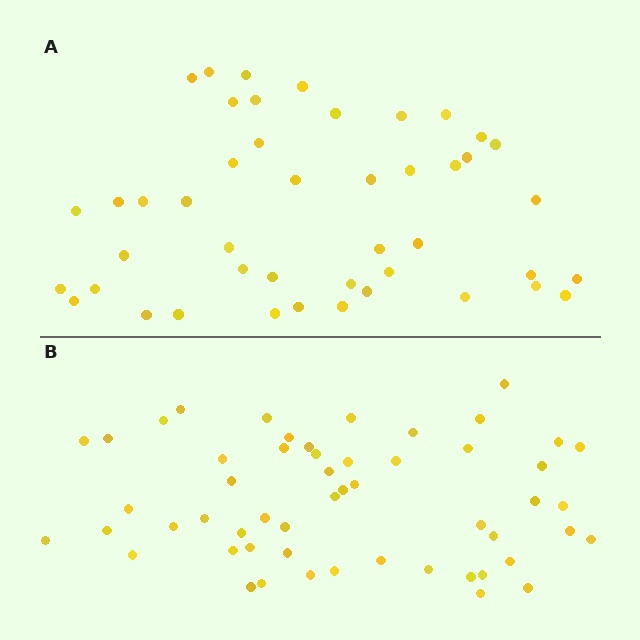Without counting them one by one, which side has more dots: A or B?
Region B (the bottom region) has more dots.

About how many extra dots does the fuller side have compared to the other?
Region B has roughly 8 or so more dots than region A.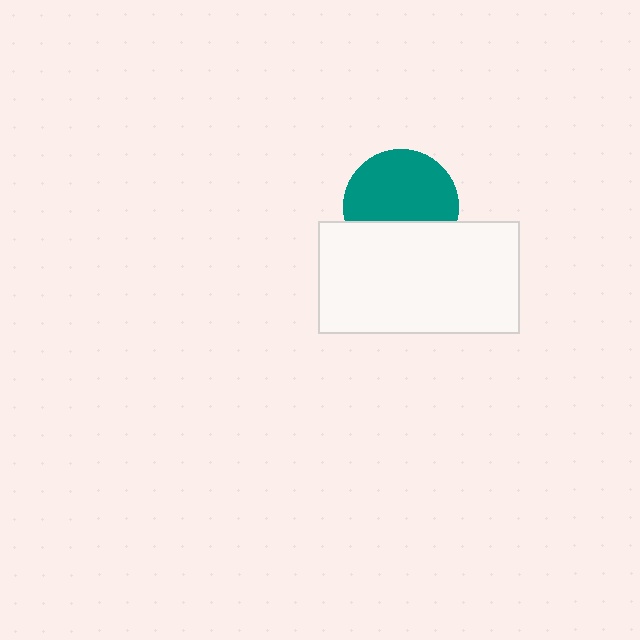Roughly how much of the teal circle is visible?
Most of it is visible (roughly 66%).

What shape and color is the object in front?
The object in front is a white rectangle.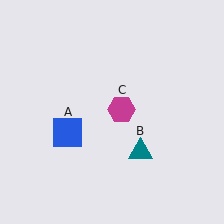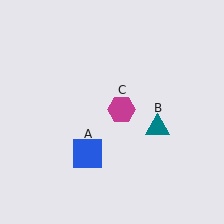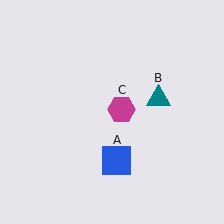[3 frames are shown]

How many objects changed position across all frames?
2 objects changed position: blue square (object A), teal triangle (object B).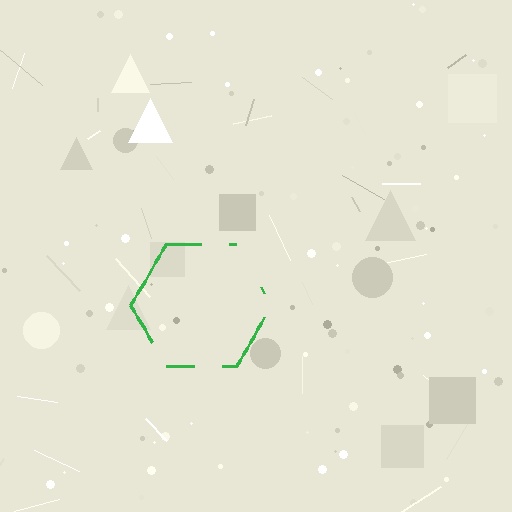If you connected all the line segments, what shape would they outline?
They would outline a hexagon.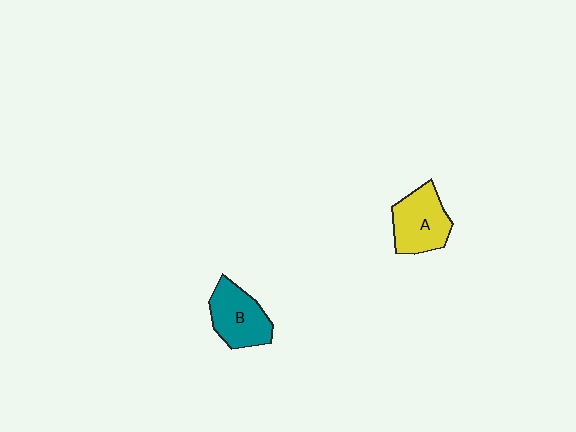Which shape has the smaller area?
Shape B (teal).